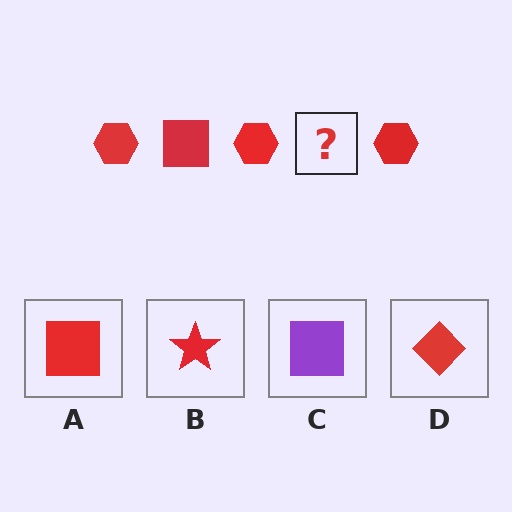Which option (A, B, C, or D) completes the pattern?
A.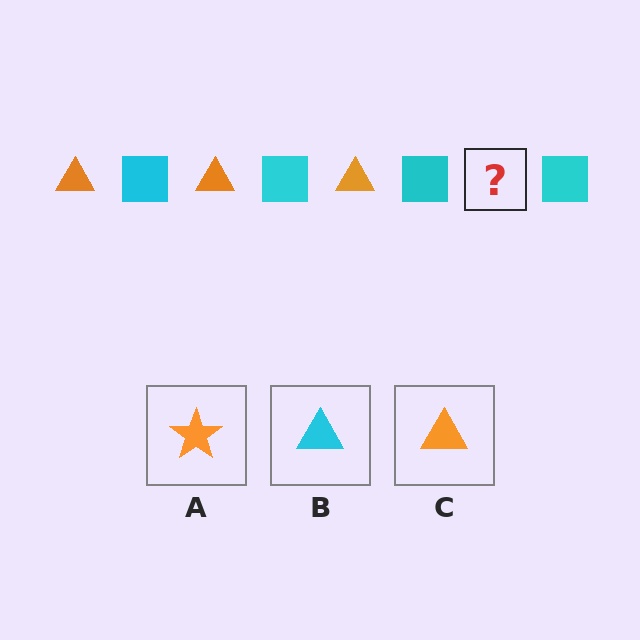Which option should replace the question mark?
Option C.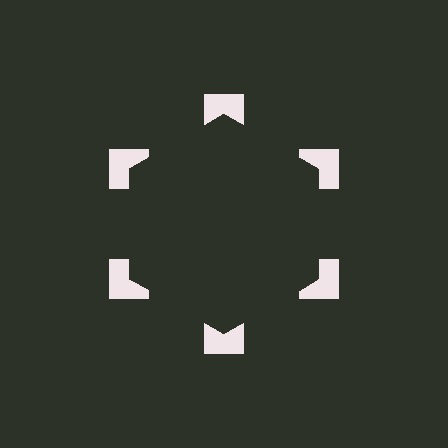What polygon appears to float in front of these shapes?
An illusory hexagon — its edges are inferred from the aligned wedge cuts in the notched squares, not physically drawn.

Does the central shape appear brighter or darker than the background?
It typically appears slightly darker than the background, even though no actual brightness change is drawn.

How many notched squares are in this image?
There are 6 — one at each vertex of the illusory hexagon.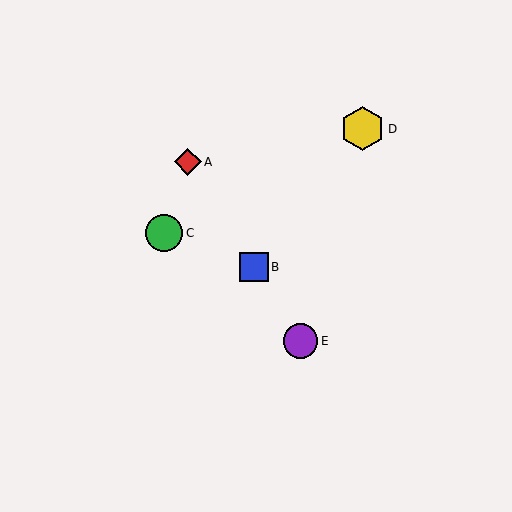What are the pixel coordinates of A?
Object A is at (188, 162).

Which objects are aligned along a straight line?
Objects A, B, E are aligned along a straight line.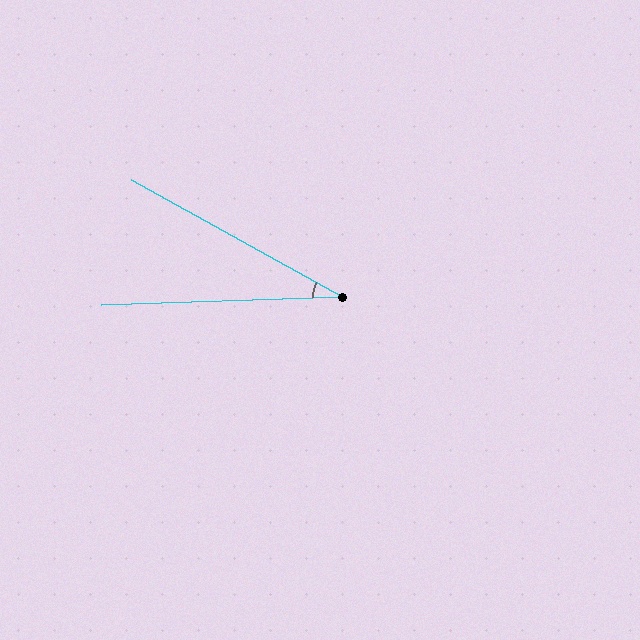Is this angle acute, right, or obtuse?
It is acute.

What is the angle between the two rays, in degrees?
Approximately 31 degrees.